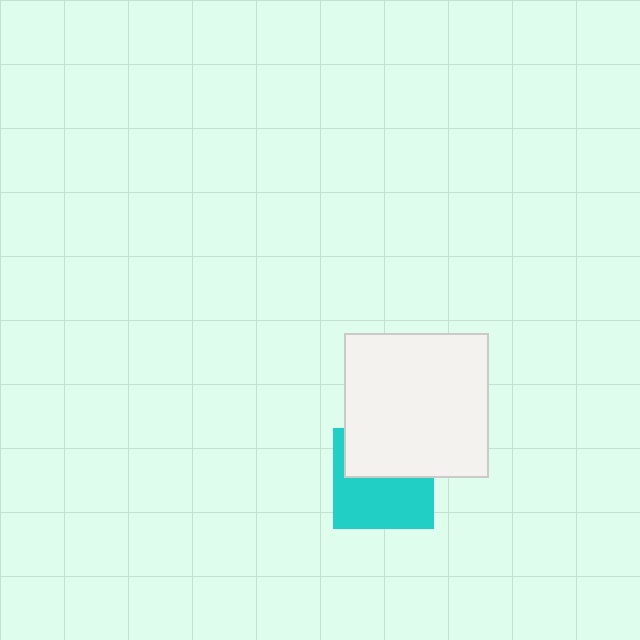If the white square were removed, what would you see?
You would see the complete cyan square.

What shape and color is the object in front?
The object in front is a white square.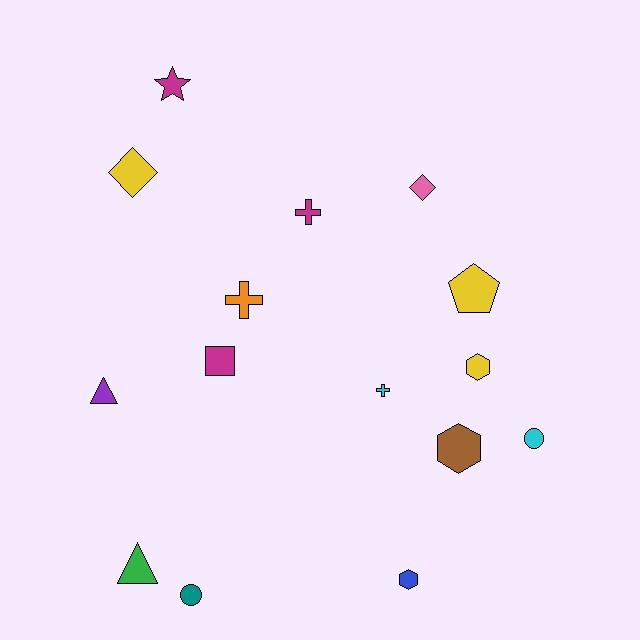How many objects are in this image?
There are 15 objects.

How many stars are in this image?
There is 1 star.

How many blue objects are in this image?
There is 1 blue object.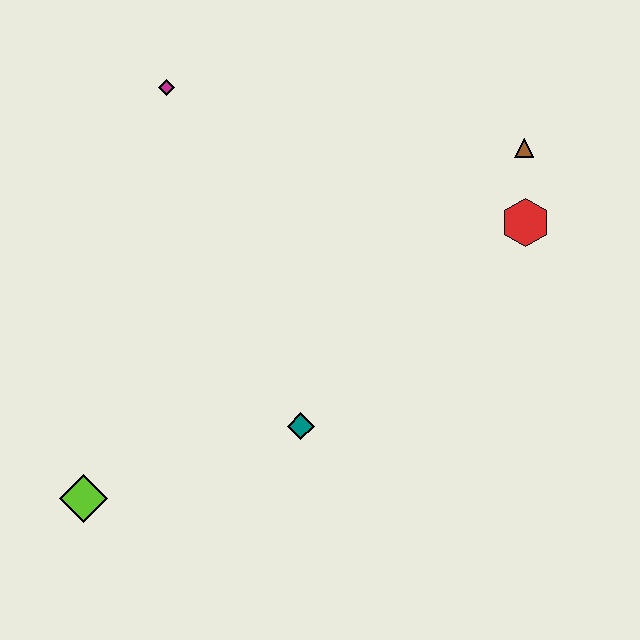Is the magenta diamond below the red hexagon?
No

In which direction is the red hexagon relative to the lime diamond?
The red hexagon is to the right of the lime diamond.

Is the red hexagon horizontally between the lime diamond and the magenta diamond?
No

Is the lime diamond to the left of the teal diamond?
Yes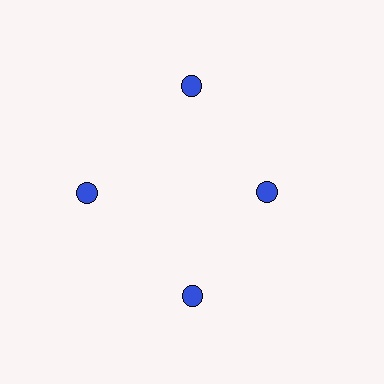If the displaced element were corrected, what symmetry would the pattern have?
It would have 4-fold rotational symmetry — the pattern would map onto itself every 90 degrees.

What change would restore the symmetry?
The symmetry would be restored by moving it outward, back onto the ring so that all 4 circles sit at equal angles and equal distance from the center.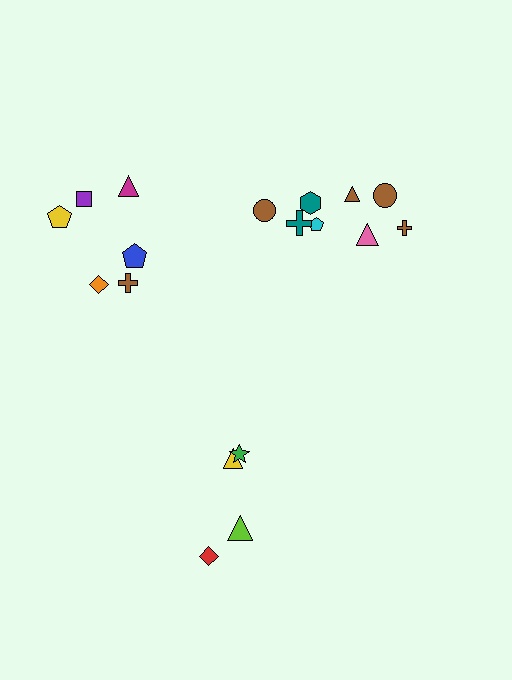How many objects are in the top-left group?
There are 6 objects.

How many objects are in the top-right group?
There are 8 objects.